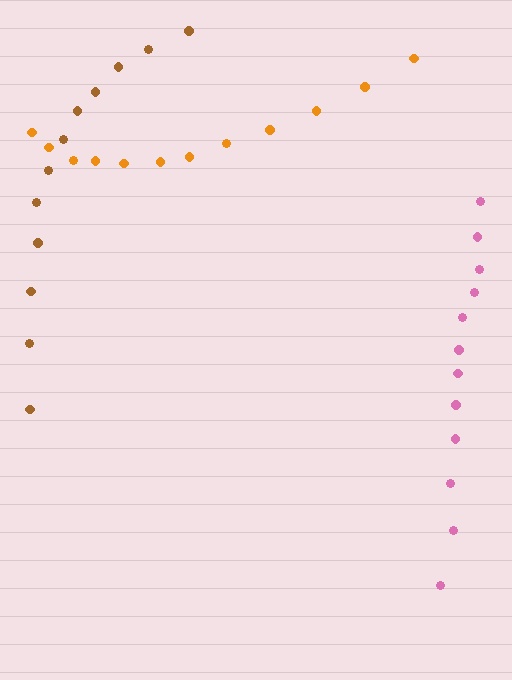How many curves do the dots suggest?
There are 3 distinct paths.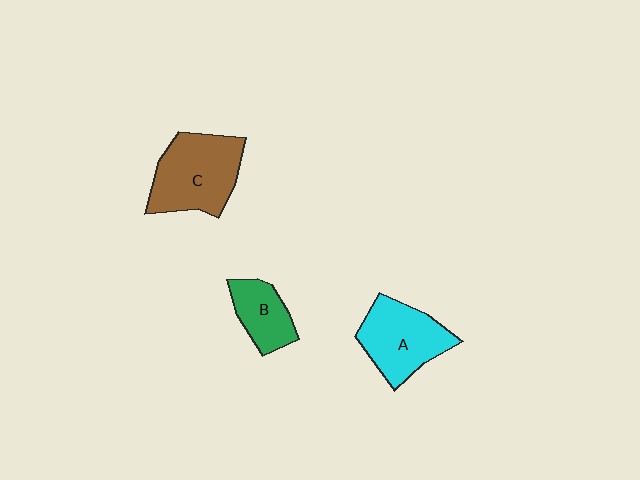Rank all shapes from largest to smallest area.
From largest to smallest: C (brown), A (cyan), B (green).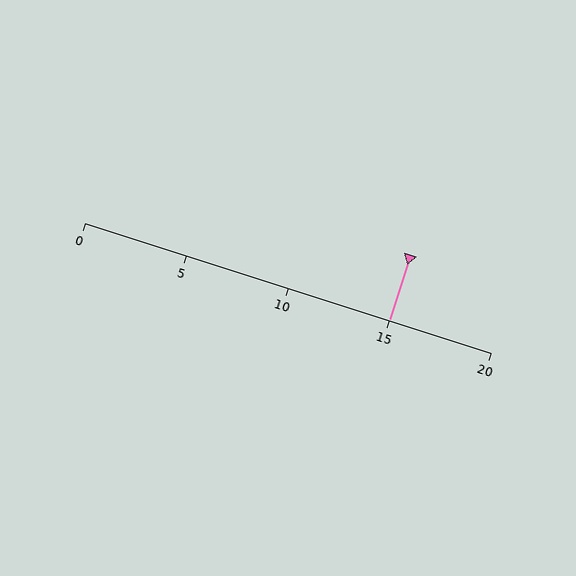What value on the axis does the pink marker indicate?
The marker indicates approximately 15.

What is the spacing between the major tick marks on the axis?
The major ticks are spaced 5 apart.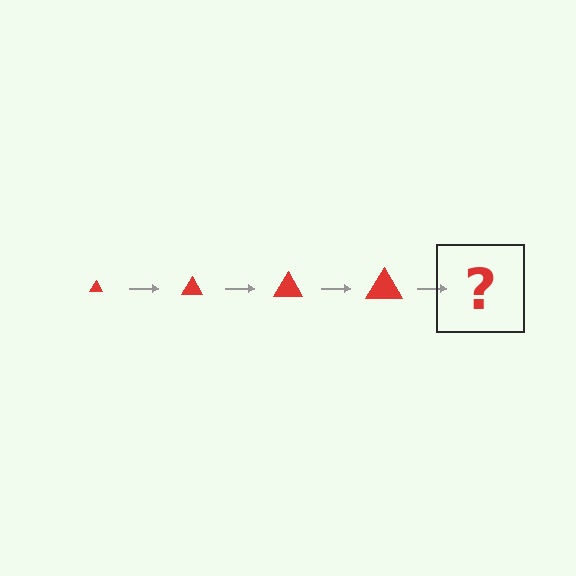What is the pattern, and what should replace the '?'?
The pattern is that the triangle gets progressively larger each step. The '?' should be a red triangle, larger than the previous one.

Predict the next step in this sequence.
The next step is a red triangle, larger than the previous one.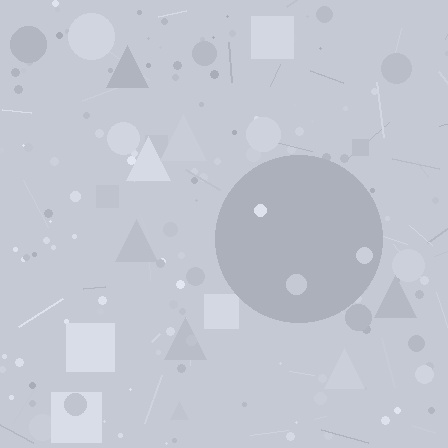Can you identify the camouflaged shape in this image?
The camouflaged shape is a circle.